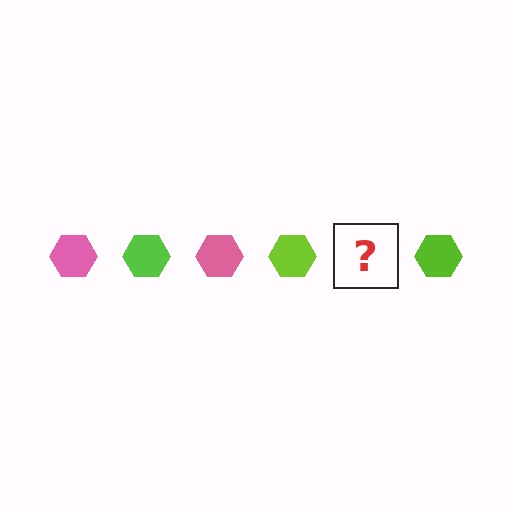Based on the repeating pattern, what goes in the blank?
The blank should be a pink hexagon.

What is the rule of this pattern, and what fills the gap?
The rule is that the pattern cycles through pink, lime hexagons. The gap should be filled with a pink hexagon.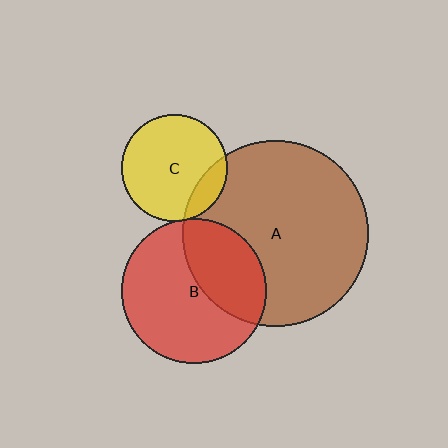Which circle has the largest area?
Circle A (brown).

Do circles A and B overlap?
Yes.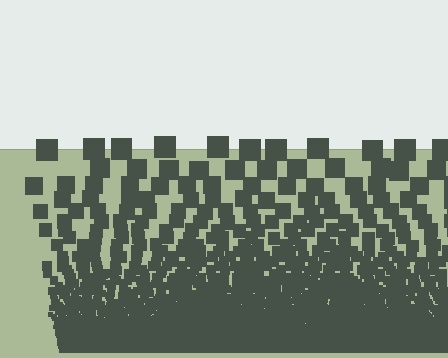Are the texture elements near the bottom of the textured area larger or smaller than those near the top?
Smaller. The gradient is inverted — elements near the bottom are smaller and denser.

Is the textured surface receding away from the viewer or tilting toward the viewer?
The surface appears to tilt toward the viewer. Texture elements get larger and sparser toward the top.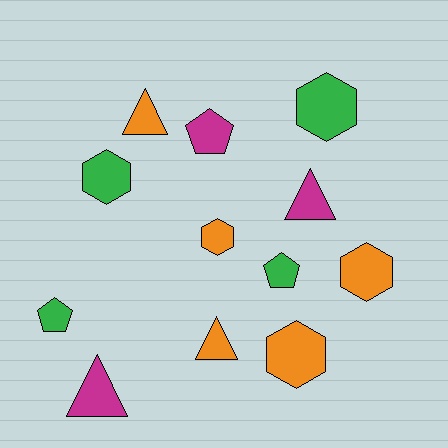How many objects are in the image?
There are 12 objects.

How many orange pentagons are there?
There are no orange pentagons.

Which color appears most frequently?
Orange, with 5 objects.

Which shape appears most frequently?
Hexagon, with 5 objects.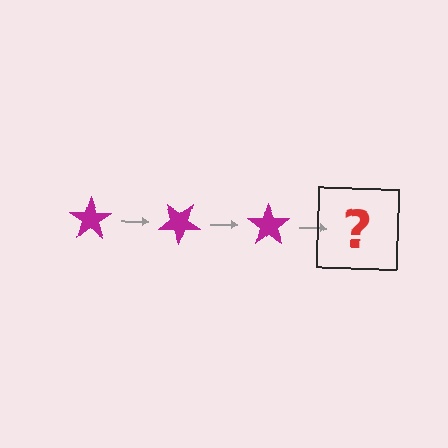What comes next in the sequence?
The next element should be a magenta star rotated 105 degrees.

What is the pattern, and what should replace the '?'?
The pattern is that the star rotates 35 degrees each step. The '?' should be a magenta star rotated 105 degrees.